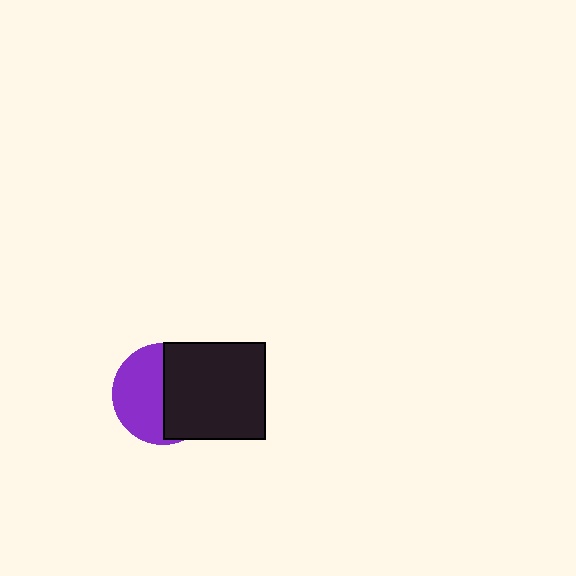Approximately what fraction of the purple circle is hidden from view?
Roughly 48% of the purple circle is hidden behind the black rectangle.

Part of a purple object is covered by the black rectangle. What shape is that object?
It is a circle.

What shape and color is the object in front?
The object in front is a black rectangle.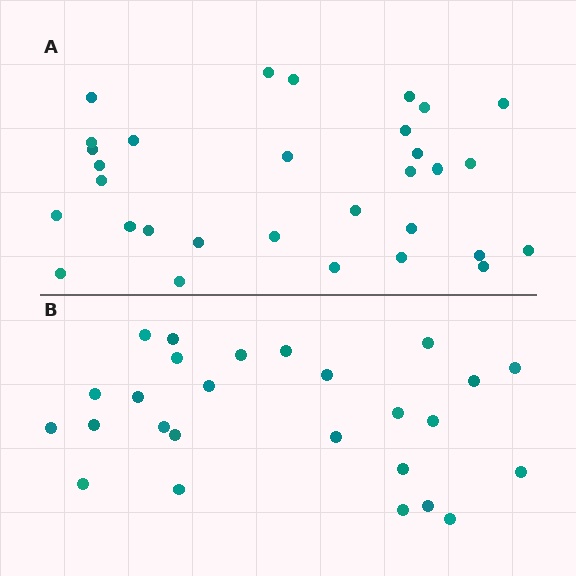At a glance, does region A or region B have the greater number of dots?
Region A (the top region) has more dots.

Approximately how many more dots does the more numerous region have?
Region A has about 5 more dots than region B.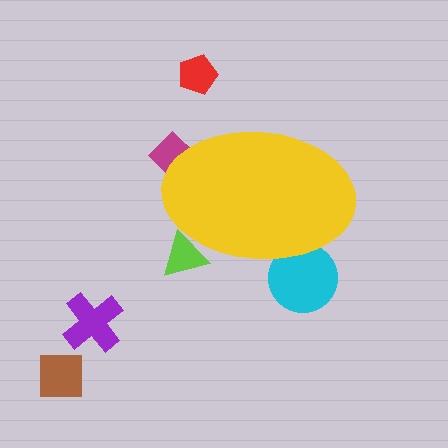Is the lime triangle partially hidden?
Yes, the lime triangle is partially hidden behind the yellow ellipse.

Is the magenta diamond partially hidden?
Yes, the magenta diamond is partially hidden behind the yellow ellipse.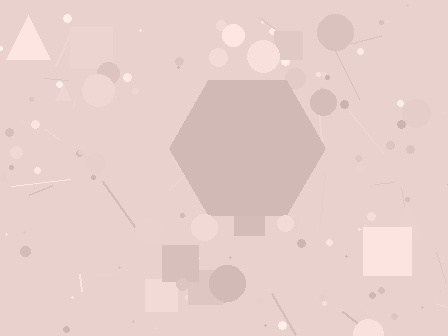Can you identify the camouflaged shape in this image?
The camouflaged shape is a hexagon.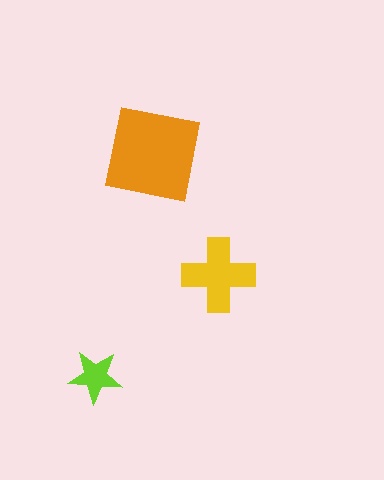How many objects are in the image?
There are 3 objects in the image.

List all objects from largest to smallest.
The orange square, the yellow cross, the lime star.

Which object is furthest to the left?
The lime star is leftmost.